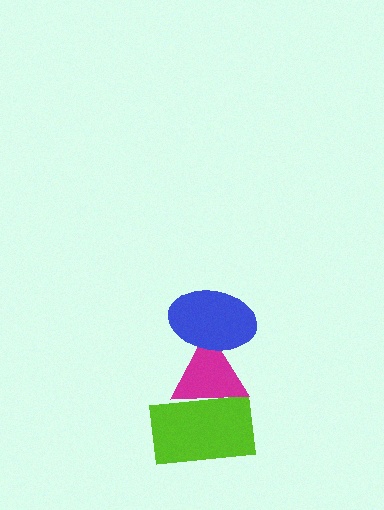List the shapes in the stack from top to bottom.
From top to bottom: the blue ellipse, the magenta triangle, the lime rectangle.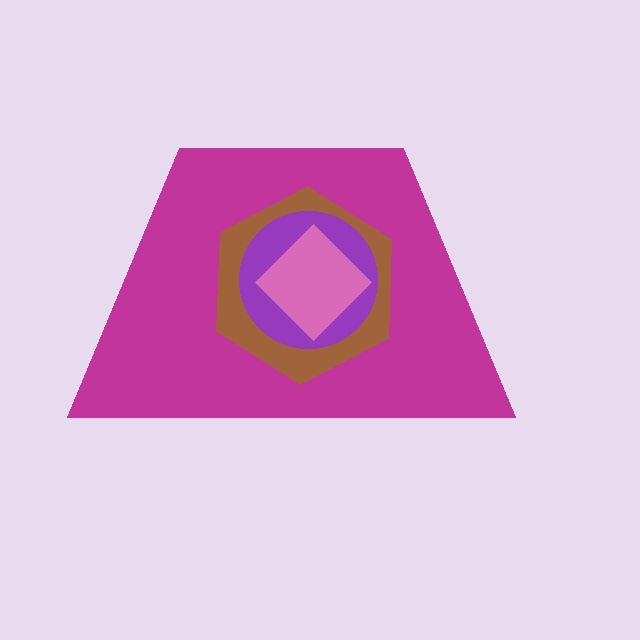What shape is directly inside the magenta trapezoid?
The brown hexagon.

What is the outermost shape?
The magenta trapezoid.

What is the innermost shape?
The pink diamond.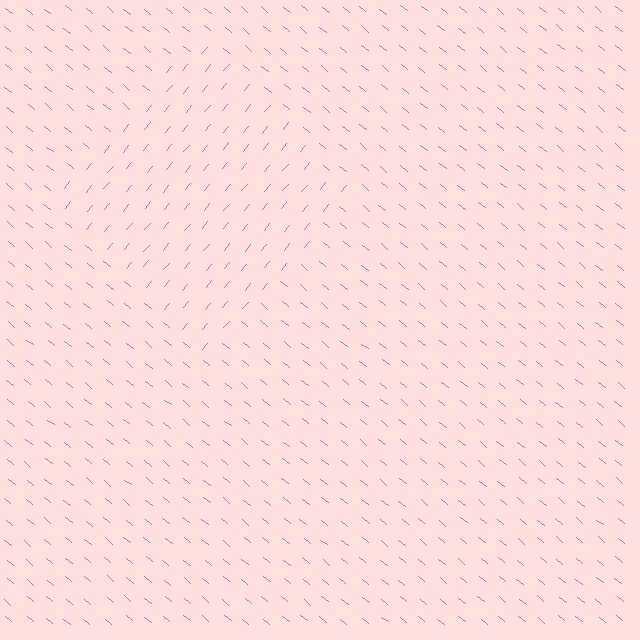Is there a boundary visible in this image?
Yes, there is a texture boundary formed by a change in line orientation.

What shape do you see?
I see a diamond.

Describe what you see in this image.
The image is filled with small pink line segments. A diamond region in the image has lines oriented differently from the surrounding lines, creating a visible texture boundary.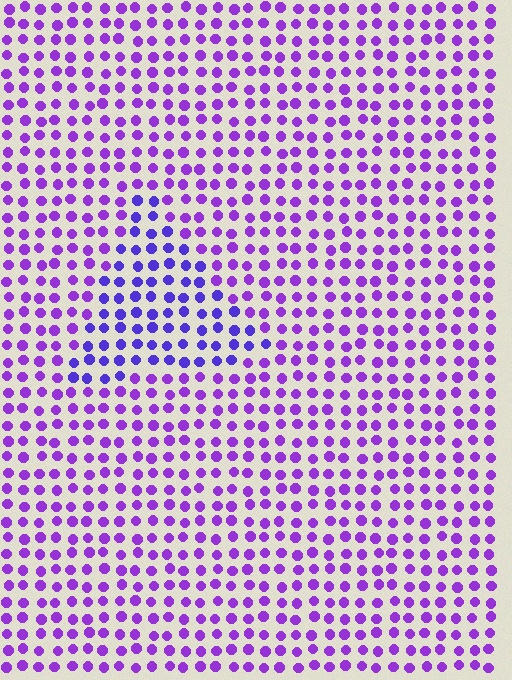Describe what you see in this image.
The image is filled with small purple elements in a uniform arrangement. A triangle-shaped region is visible where the elements are tinted to a slightly different hue, forming a subtle color boundary.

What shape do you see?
I see a triangle.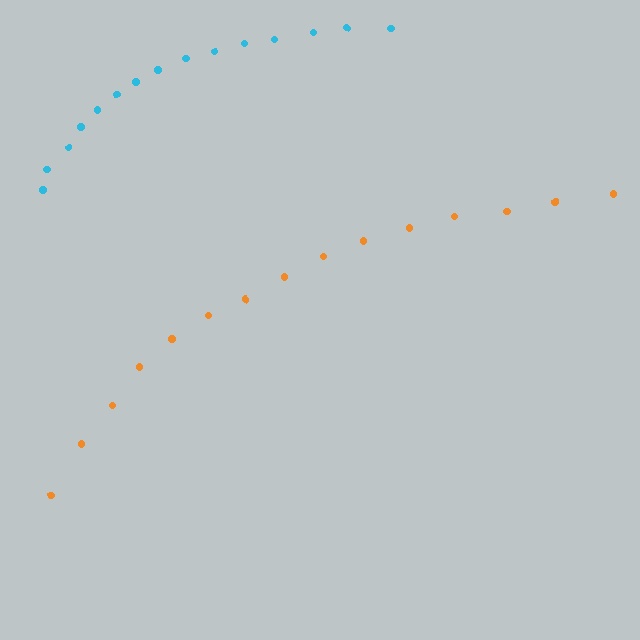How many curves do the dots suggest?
There are 2 distinct paths.